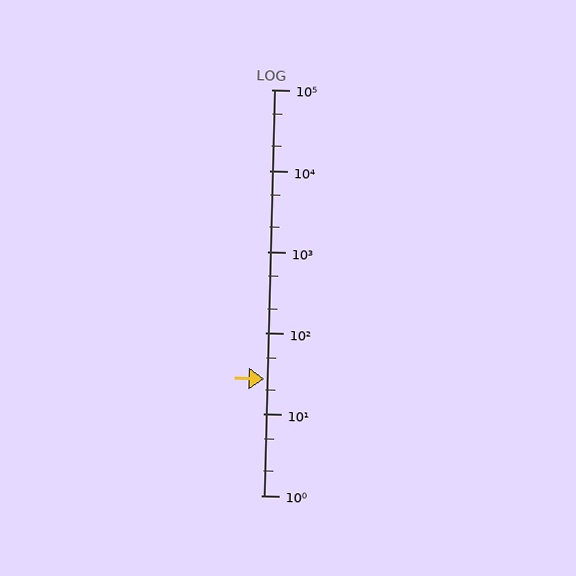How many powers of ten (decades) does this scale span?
The scale spans 5 decades, from 1 to 100000.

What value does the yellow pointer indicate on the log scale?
The pointer indicates approximately 27.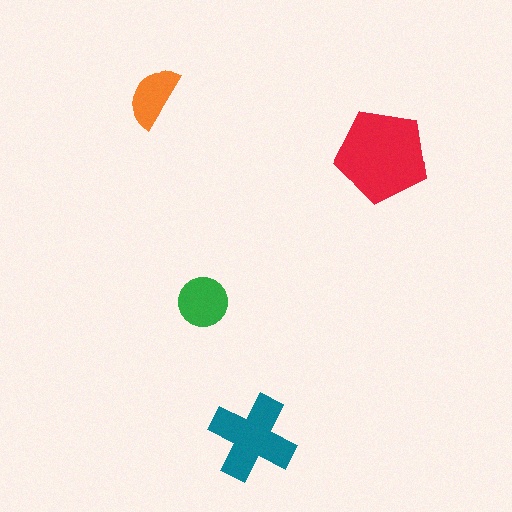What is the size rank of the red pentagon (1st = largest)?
1st.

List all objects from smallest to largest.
The orange semicircle, the green circle, the teal cross, the red pentagon.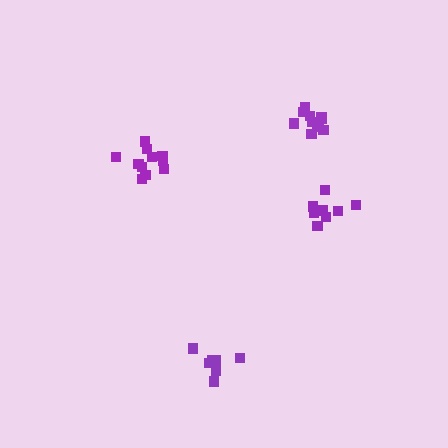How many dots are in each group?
Group 1: 8 dots, Group 2: 11 dots, Group 3: 11 dots, Group 4: 8 dots (38 total).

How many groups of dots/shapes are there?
There are 4 groups.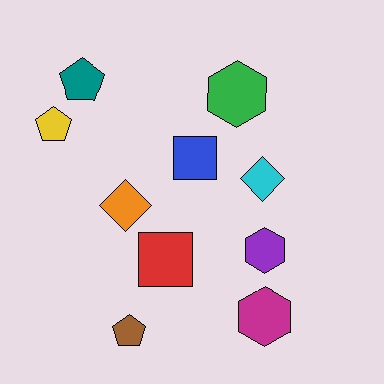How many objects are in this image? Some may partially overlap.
There are 10 objects.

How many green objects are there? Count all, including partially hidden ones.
There is 1 green object.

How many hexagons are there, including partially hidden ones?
There are 3 hexagons.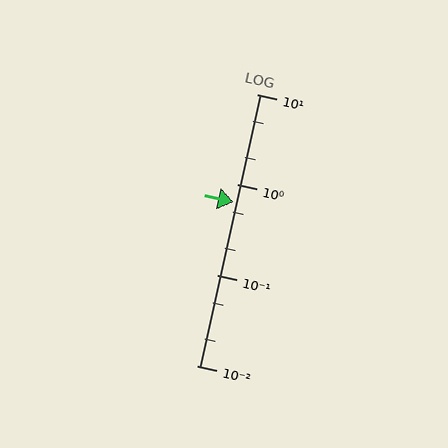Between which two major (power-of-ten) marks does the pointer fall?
The pointer is between 0.1 and 1.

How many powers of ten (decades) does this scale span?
The scale spans 3 decades, from 0.01 to 10.